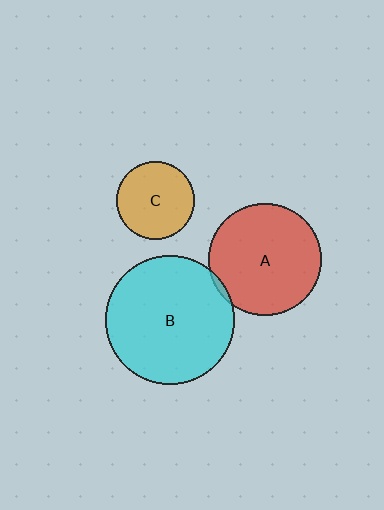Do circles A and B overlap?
Yes.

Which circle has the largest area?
Circle B (cyan).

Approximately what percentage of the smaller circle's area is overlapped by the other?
Approximately 5%.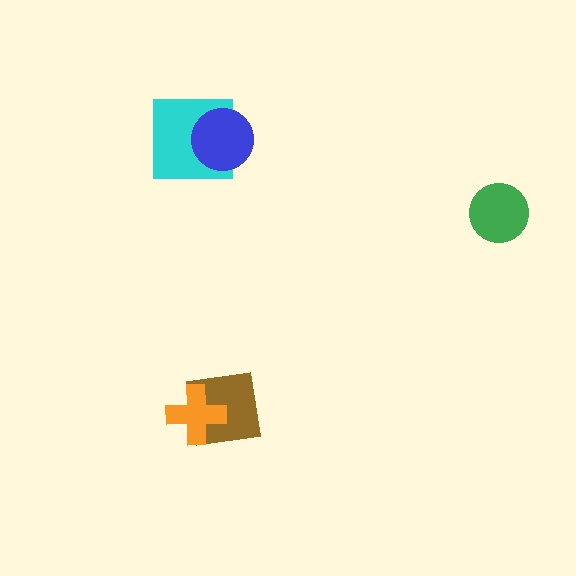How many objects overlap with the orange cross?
1 object overlaps with the orange cross.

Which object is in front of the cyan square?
The blue circle is in front of the cyan square.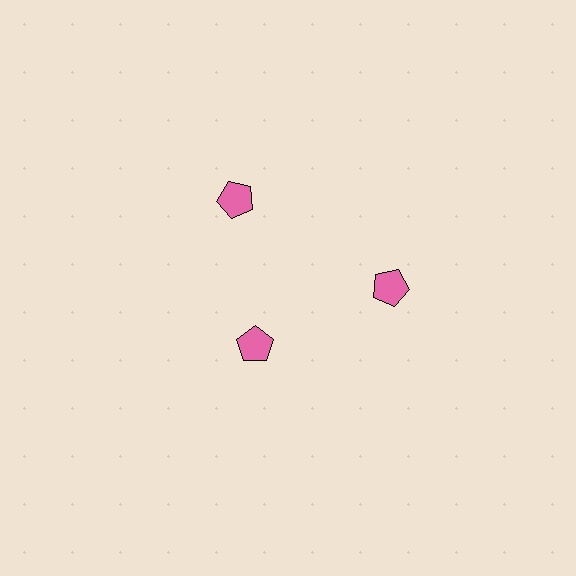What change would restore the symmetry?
The symmetry would be restored by moving it outward, back onto the ring so that all 3 pentagons sit at equal angles and equal distance from the center.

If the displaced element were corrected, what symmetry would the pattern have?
It would have 3-fold rotational symmetry — the pattern would map onto itself every 120 degrees.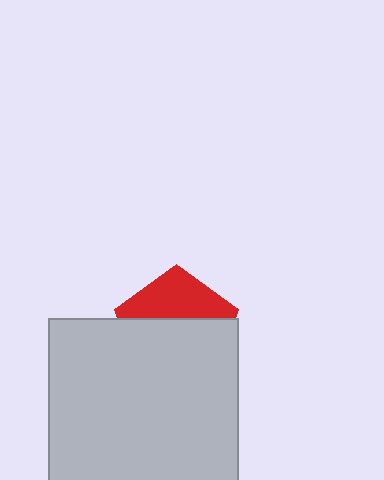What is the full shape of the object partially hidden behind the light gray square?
The partially hidden object is a red pentagon.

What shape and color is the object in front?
The object in front is a light gray square.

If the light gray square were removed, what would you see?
You would see the complete red pentagon.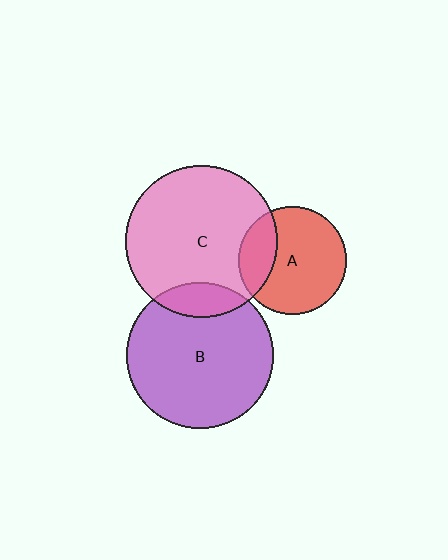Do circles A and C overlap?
Yes.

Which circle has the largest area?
Circle C (pink).